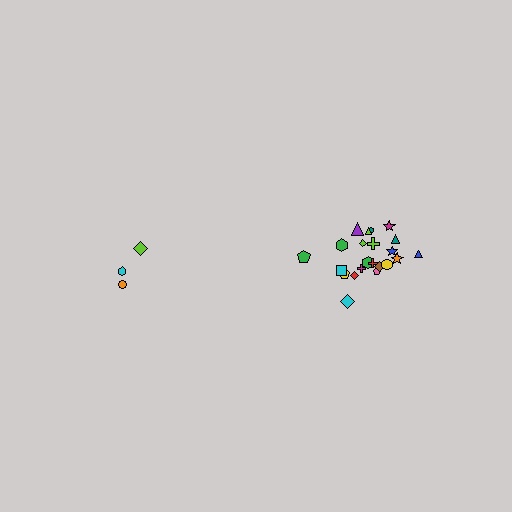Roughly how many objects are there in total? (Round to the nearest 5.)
Roughly 25 objects in total.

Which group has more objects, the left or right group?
The right group.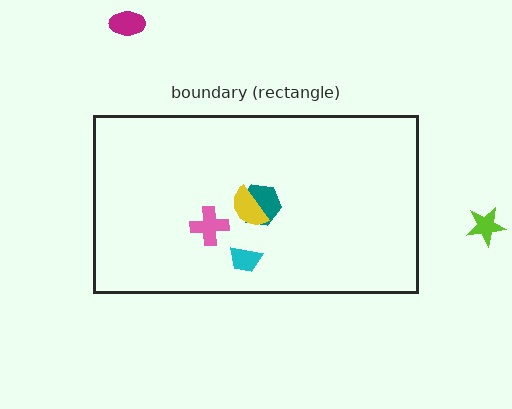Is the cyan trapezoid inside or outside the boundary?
Inside.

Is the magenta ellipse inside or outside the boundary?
Outside.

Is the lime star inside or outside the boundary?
Outside.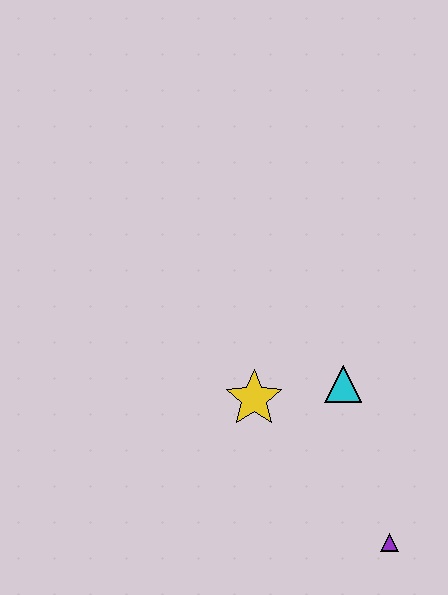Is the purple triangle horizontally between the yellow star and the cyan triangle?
No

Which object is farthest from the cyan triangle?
The purple triangle is farthest from the cyan triangle.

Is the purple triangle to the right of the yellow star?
Yes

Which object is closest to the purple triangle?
The cyan triangle is closest to the purple triangle.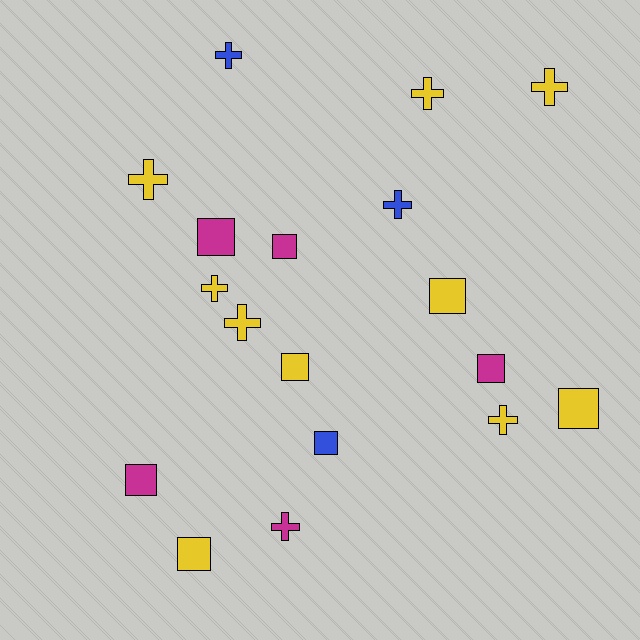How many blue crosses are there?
There are 2 blue crosses.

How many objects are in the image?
There are 18 objects.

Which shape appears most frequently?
Cross, with 9 objects.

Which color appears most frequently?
Yellow, with 10 objects.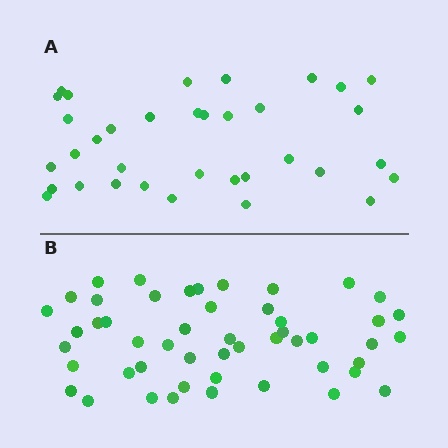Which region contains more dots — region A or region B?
Region B (the bottom region) has more dots.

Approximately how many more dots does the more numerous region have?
Region B has approximately 15 more dots than region A.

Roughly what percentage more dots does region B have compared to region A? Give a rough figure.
About 45% more.